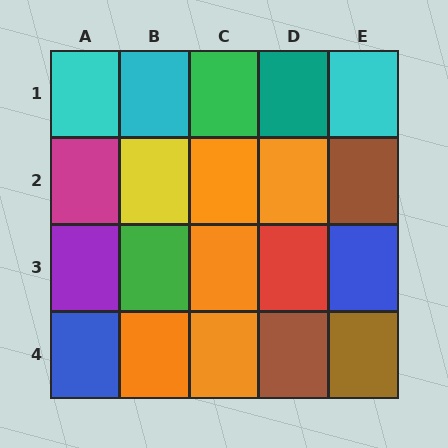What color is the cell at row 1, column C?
Green.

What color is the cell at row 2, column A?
Magenta.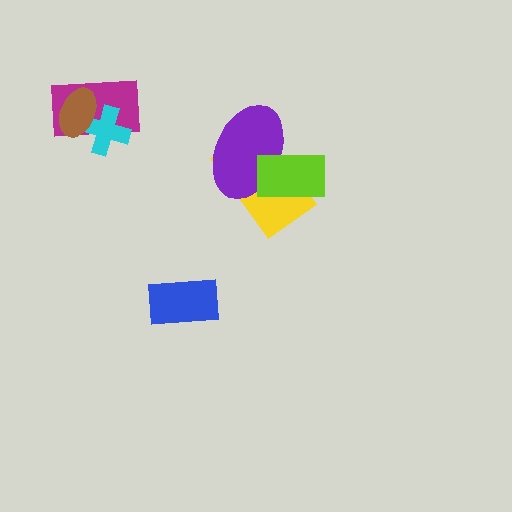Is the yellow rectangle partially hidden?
Yes, it is partially covered by another shape.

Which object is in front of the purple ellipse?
The lime rectangle is in front of the purple ellipse.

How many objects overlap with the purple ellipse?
2 objects overlap with the purple ellipse.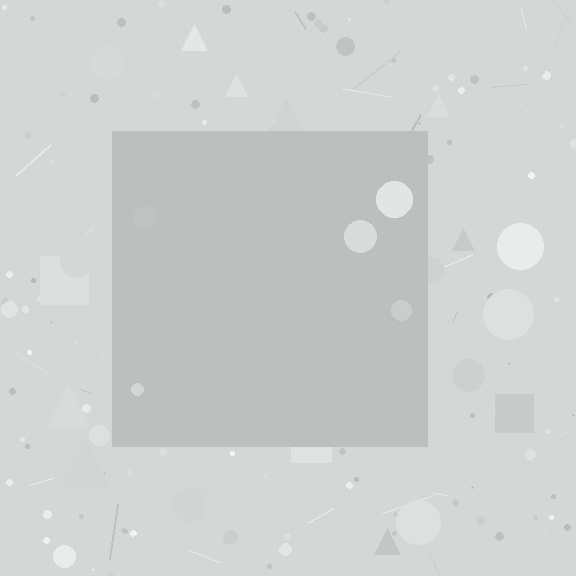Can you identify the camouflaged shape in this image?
The camouflaged shape is a square.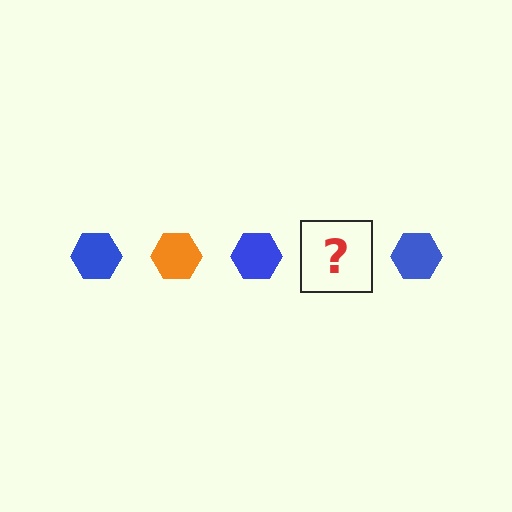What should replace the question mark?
The question mark should be replaced with an orange hexagon.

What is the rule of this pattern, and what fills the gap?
The rule is that the pattern cycles through blue, orange hexagons. The gap should be filled with an orange hexagon.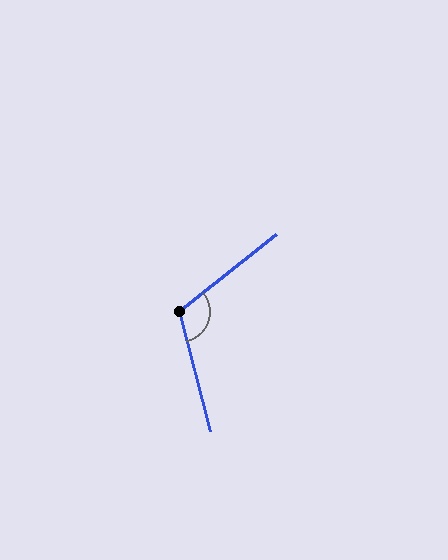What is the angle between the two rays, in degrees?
Approximately 114 degrees.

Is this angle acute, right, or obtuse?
It is obtuse.